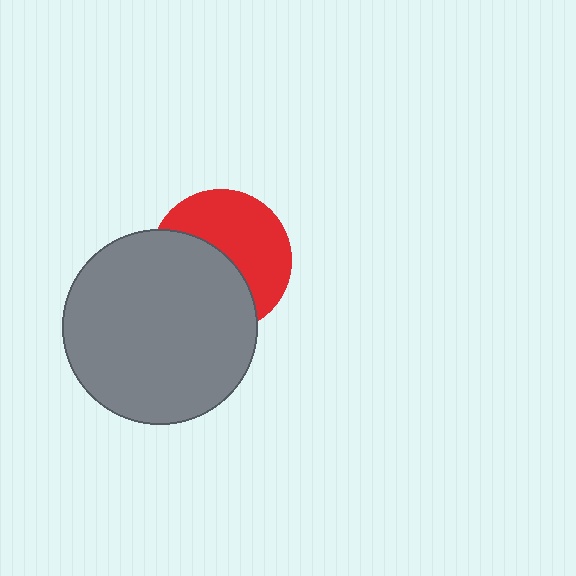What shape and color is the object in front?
The object in front is a gray circle.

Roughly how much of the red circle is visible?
About half of it is visible (roughly 51%).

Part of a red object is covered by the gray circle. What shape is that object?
It is a circle.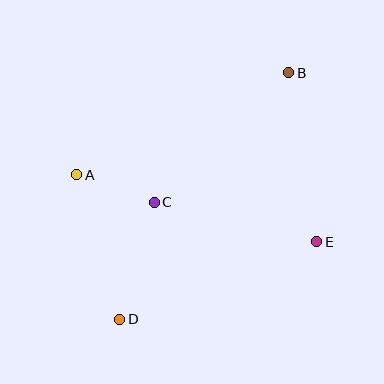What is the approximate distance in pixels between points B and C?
The distance between B and C is approximately 187 pixels.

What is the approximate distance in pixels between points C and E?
The distance between C and E is approximately 167 pixels.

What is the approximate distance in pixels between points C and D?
The distance between C and D is approximately 122 pixels.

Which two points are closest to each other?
Points A and C are closest to each other.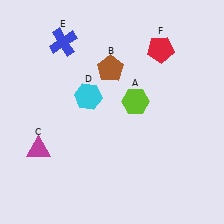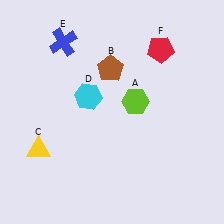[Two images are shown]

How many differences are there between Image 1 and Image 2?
There is 1 difference between the two images.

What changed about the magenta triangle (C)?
In Image 1, C is magenta. In Image 2, it changed to yellow.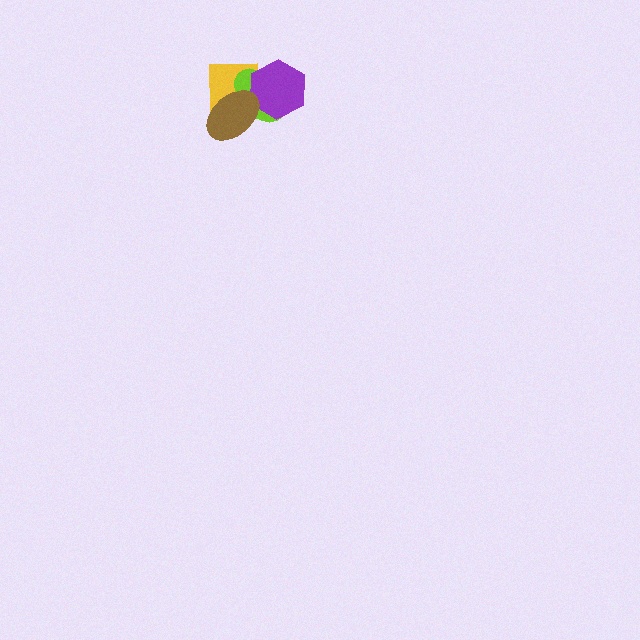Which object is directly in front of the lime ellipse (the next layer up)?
The purple hexagon is directly in front of the lime ellipse.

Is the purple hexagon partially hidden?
Yes, it is partially covered by another shape.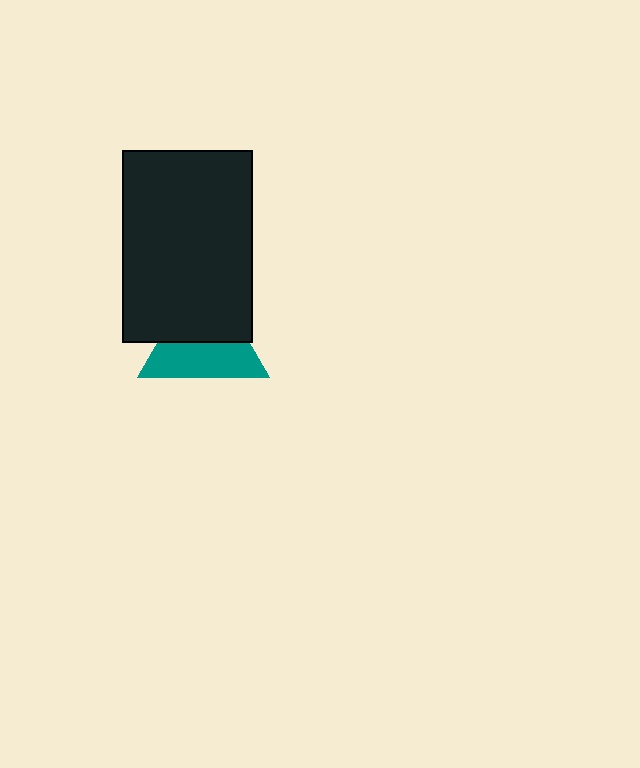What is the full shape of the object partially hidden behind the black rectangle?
The partially hidden object is a teal triangle.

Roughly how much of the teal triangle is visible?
About half of it is visible (roughly 50%).